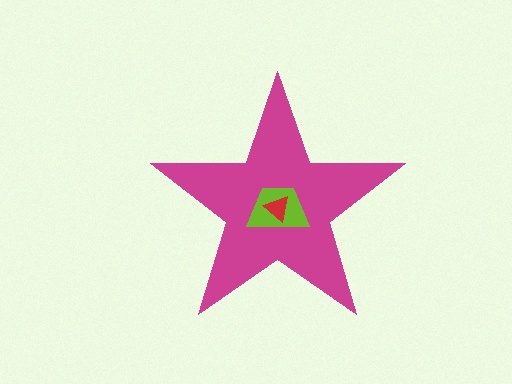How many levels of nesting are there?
3.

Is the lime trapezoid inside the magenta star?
Yes.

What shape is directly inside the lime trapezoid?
The red triangle.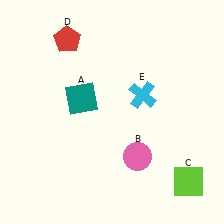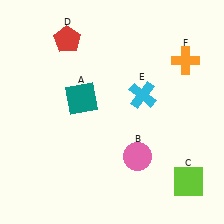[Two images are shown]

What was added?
An orange cross (F) was added in Image 2.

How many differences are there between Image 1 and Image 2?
There is 1 difference between the two images.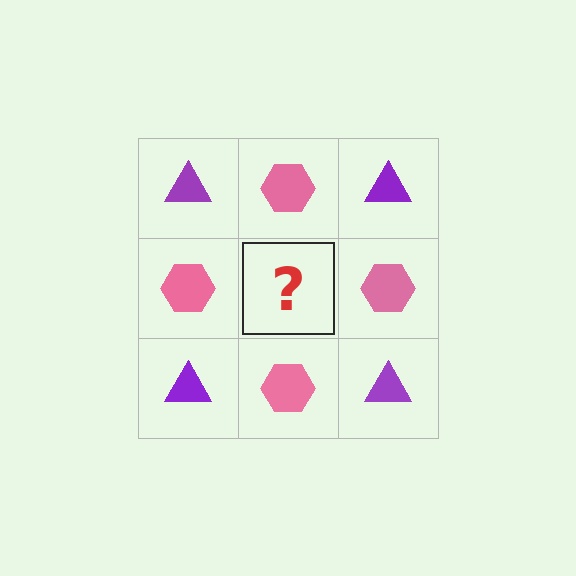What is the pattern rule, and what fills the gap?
The rule is that it alternates purple triangle and pink hexagon in a checkerboard pattern. The gap should be filled with a purple triangle.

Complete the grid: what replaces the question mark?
The question mark should be replaced with a purple triangle.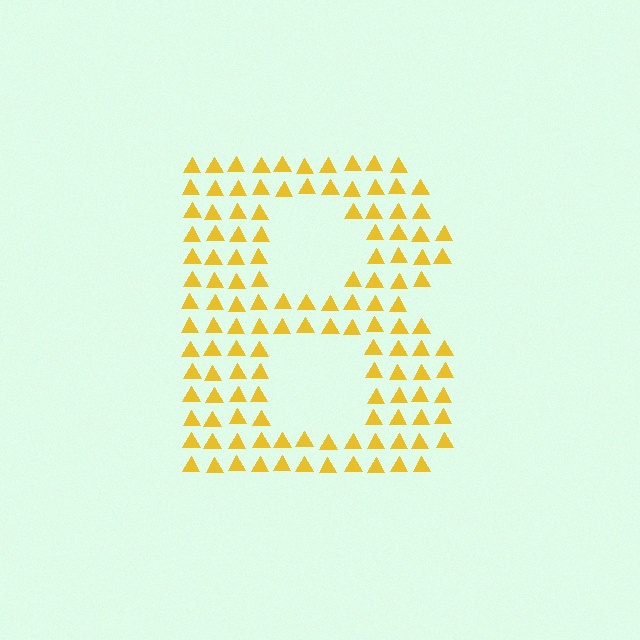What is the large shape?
The large shape is the letter B.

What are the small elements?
The small elements are triangles.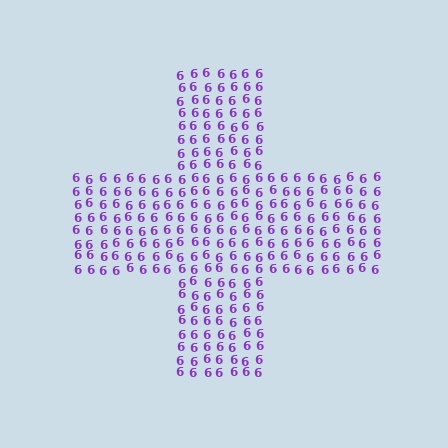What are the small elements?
The small elements are digit 6's.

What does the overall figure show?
The overall figure shows a cross.